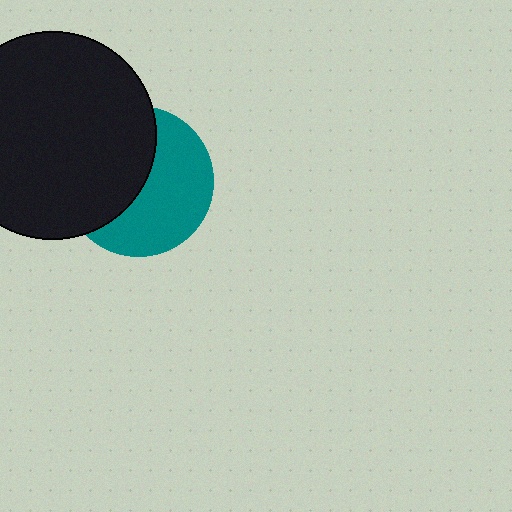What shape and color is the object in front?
The object in front is a black circle.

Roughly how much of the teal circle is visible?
About half of it is visible (roughly 52%).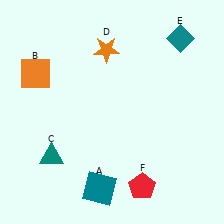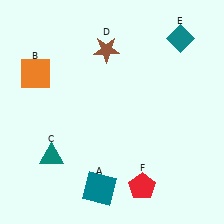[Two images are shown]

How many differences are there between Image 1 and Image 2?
There is 1 difference between the two images.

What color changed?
The star (D) changed from orange in Image 1 to brown in Image 2.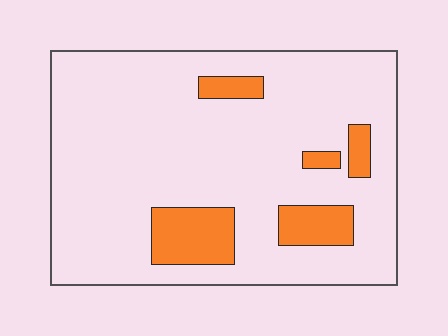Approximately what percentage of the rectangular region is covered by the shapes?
Approximately 15%.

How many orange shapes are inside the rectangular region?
5.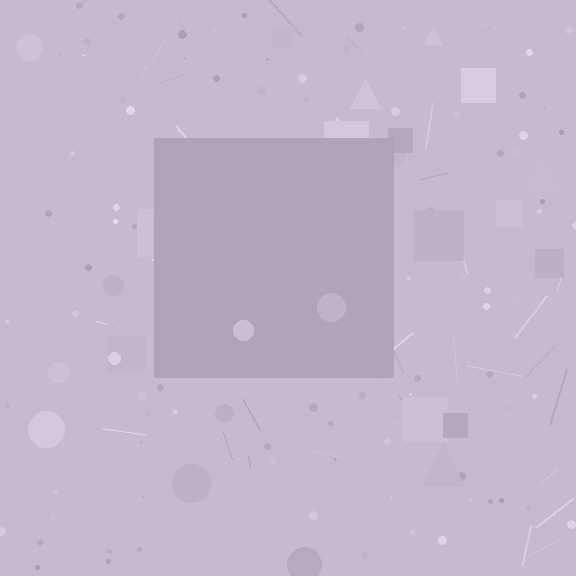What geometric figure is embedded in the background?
A square is embedded in the background.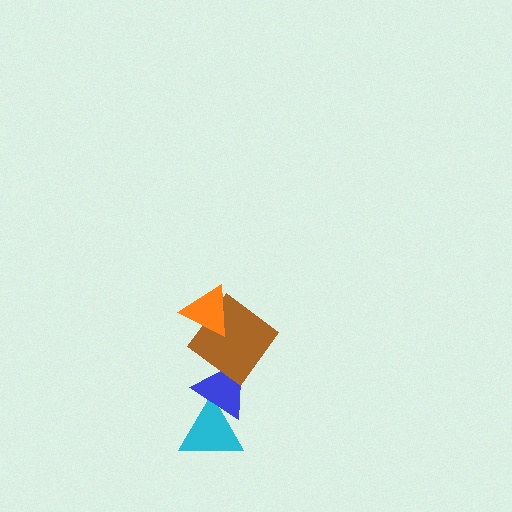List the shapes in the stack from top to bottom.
From top to bottom: the orange triangle, the brown diamond, the blue triangle, the cyan triangle.